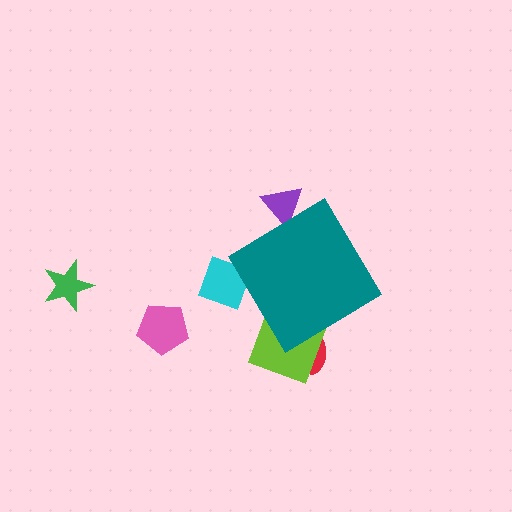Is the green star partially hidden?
No, the green star is fully visible.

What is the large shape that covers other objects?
A teal diamond.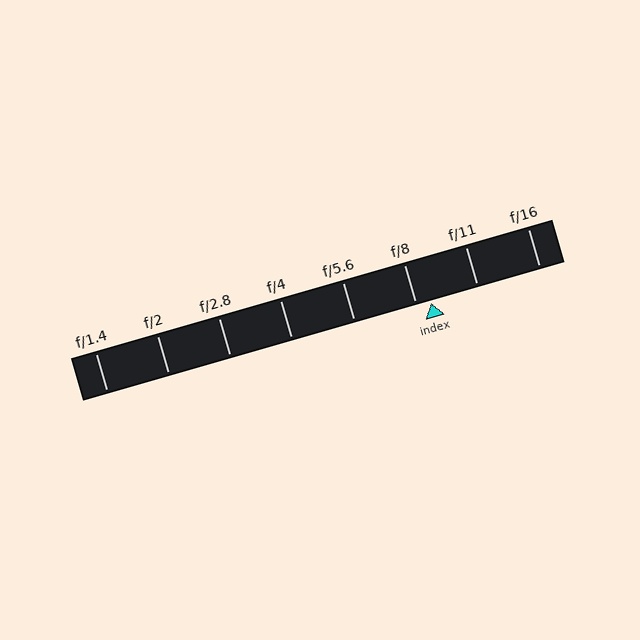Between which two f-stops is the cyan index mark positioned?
The index mark is between f/8 and f/11.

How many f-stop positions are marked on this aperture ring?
There are 8 f-stop positions marked.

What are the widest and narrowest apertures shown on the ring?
The widest aperture shown is f/1.4 and the narrowest is f/16.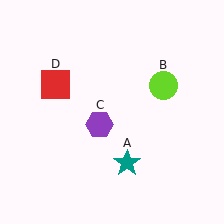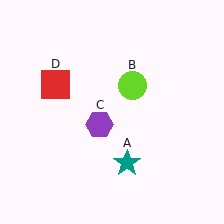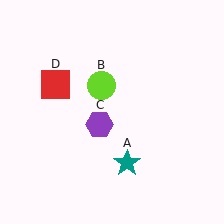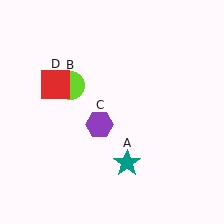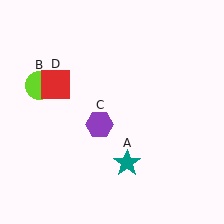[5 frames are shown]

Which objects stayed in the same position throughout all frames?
Teal star (object A) and purple hexagon (object C) and red square (object D) remained stationary.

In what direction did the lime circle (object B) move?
The lime circle (object B) moved left.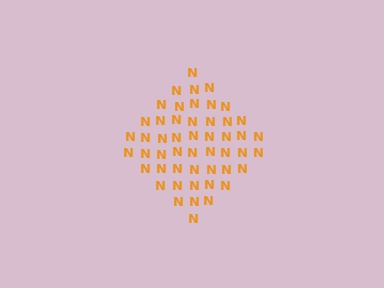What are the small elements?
The small elements are letter N's.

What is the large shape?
The large shape is a diamond.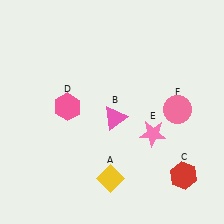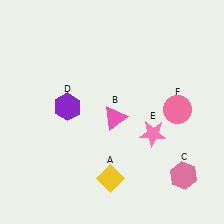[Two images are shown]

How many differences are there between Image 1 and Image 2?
There are 2 differences between the two images.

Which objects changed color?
C changed from red to pink. D changed from pink to purple.